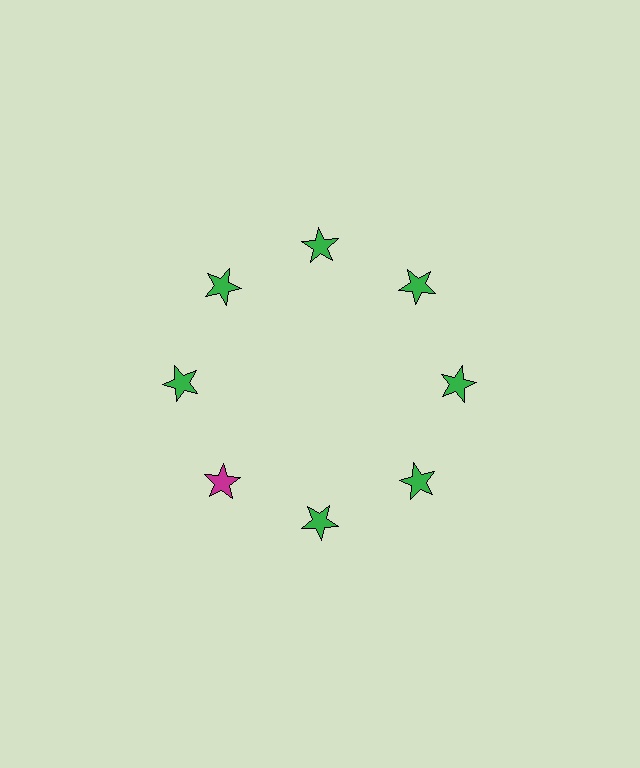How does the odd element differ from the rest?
It has a different color: magenta instead of green.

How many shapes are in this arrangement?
There are 8 shapes arranged in a ring pattern.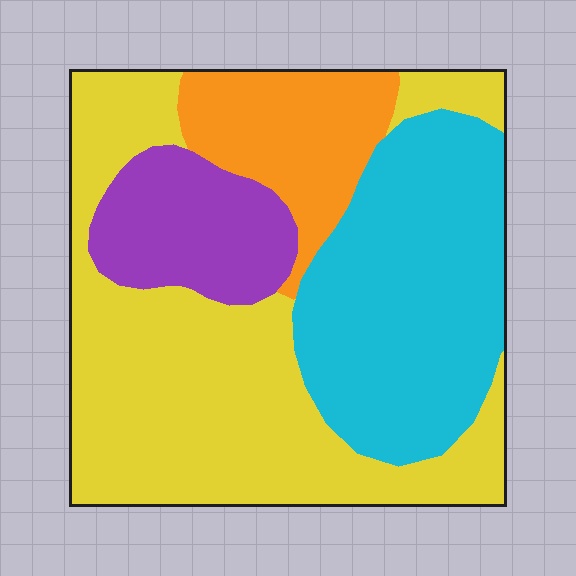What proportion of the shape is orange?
Orange takes up about one eighth (1/8) of the shape.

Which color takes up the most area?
Yellow, at roughly 45%.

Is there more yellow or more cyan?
Yellow.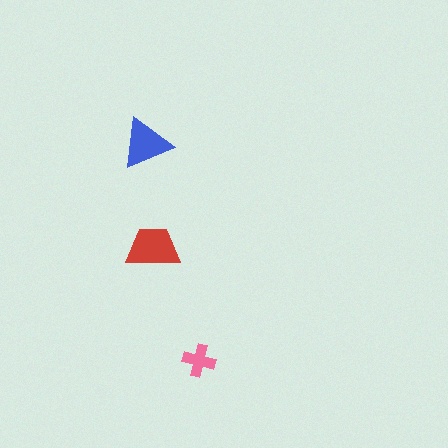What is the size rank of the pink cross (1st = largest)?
3rd.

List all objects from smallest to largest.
The pink cross, the blue triangle, the red trapezoid.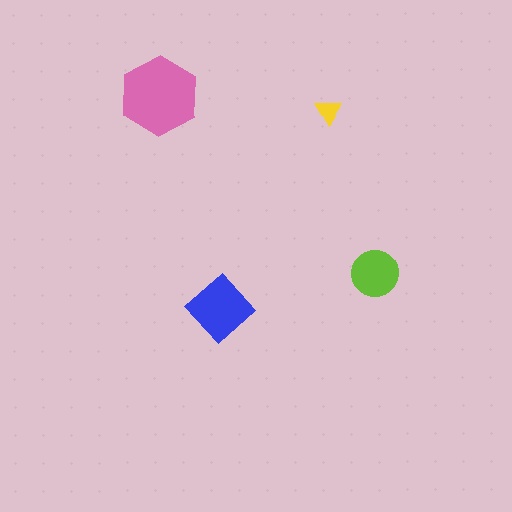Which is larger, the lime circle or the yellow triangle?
The lime circle.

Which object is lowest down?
The blue diamond is bottommost.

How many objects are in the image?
There are 4 objects in the image.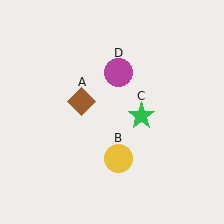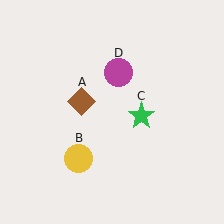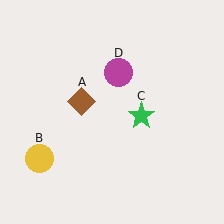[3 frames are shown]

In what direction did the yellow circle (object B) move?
The yellow circle (object B) moved left.